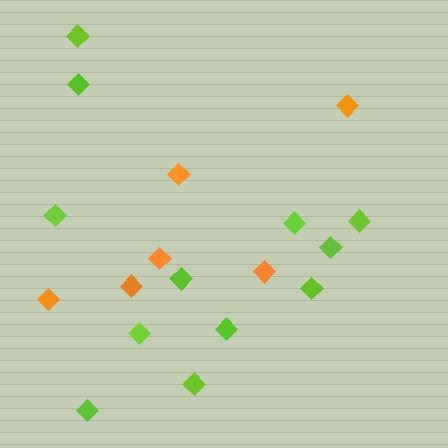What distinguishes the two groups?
There are 2 groups: one group of lime diamonds (12) and one group of orange diamonds (6).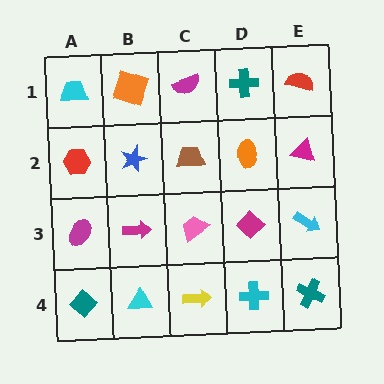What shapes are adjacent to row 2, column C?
A magenta semicircle (row 1, column C), a pink trapezoid (row 3, column C), a blue star (row 2, column B), an orange ellipse (row 2, column D).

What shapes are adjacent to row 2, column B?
An orange square (row 1, column B), a magenta arrow (row 3, column B), a red hexagon (row 2, column A), a brown trapezoid (row 2, column C).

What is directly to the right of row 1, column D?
A red semicircle.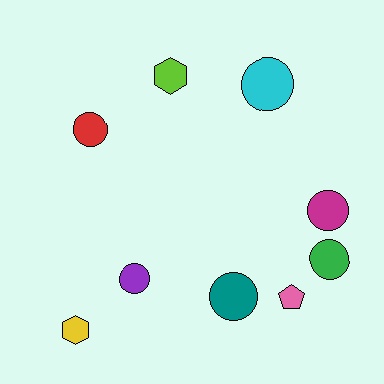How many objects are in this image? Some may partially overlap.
There are 9 objects.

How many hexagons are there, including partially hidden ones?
There are 2 hexagons.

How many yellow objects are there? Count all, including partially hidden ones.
There is 1 yellow object.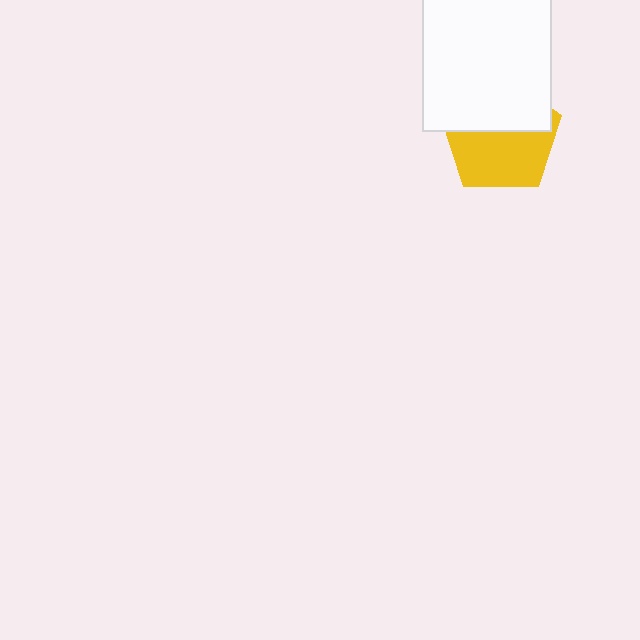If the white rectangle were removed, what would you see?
You would see the complete yellow pentagon.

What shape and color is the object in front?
The object in front is a white rectangle.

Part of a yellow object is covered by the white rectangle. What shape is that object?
It is a pentagon.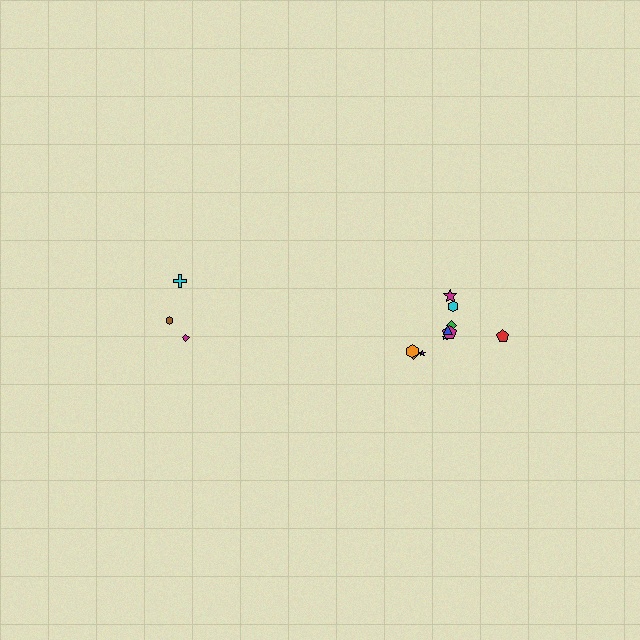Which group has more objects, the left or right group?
The right group.